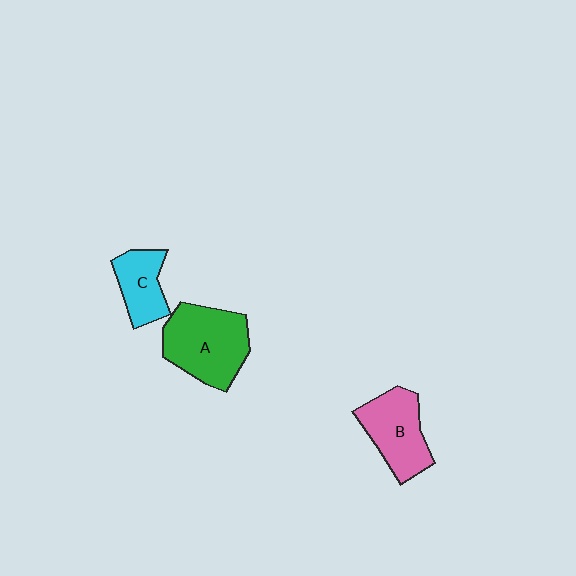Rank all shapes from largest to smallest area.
From largest to smallest: A (green), B (pink), C (cyan).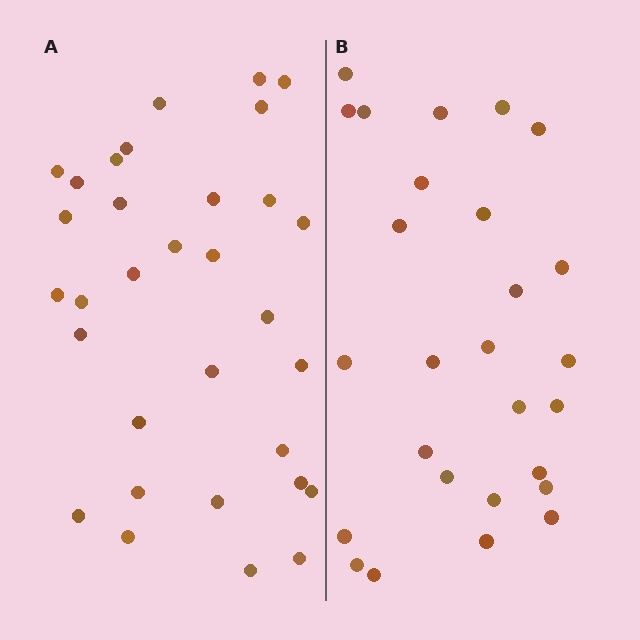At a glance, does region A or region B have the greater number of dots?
Region A (the left region) has more dots.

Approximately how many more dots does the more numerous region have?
Region A has about 5 more dots than region B.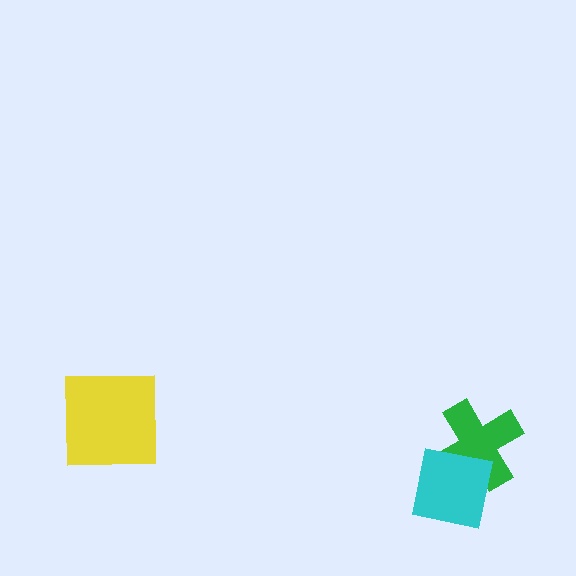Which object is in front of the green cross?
The cyan square is in front of the green cross.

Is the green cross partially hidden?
Yes, it is partially covered by another shape.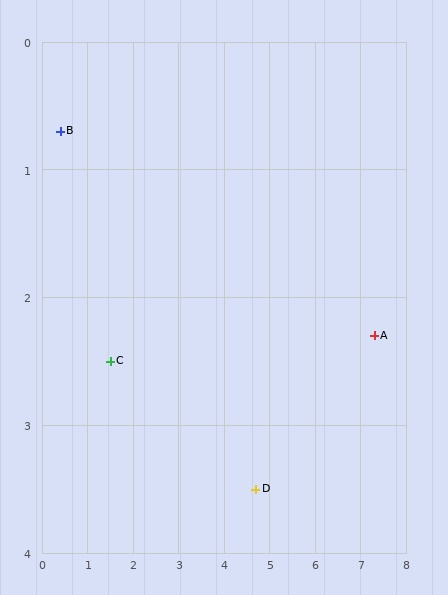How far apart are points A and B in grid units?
Points A and B are about 7.1 grid units apart.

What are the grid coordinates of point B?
Point B is at approximately (0.4, 0.7).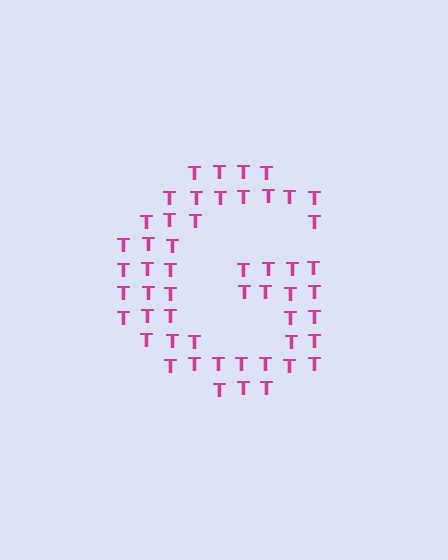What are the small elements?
The small elements are letter T's.